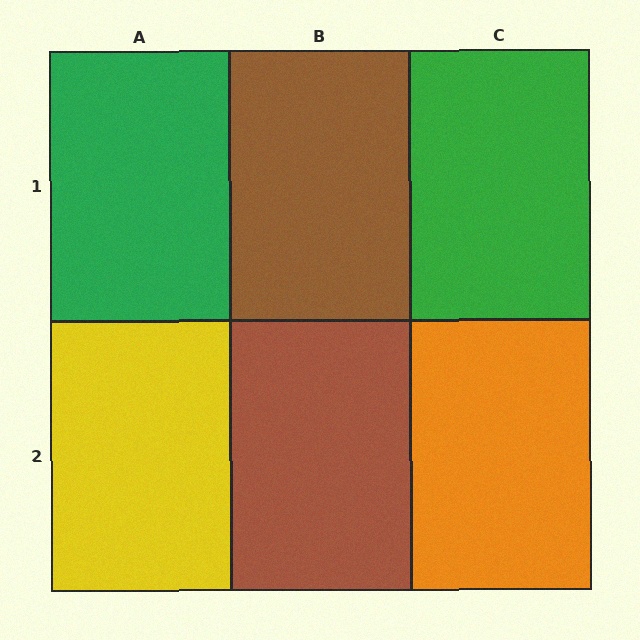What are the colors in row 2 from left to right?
Yellow, brown, orange.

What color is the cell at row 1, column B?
Brown.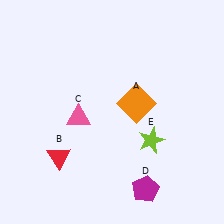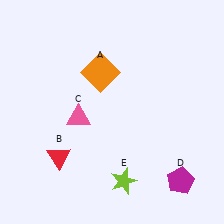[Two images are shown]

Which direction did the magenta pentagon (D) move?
The magenta pentagon (D) moved right.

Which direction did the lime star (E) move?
The lime star (E) moved down.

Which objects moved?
The objects that moved are: the orange square (A), the magenta pentagon (D), the lime star (E).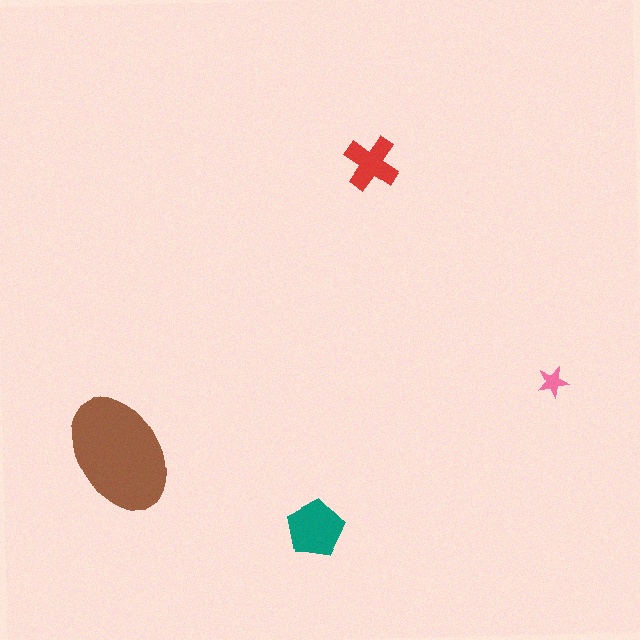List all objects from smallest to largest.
The pink star, the red cross, the teal pentagon, the brown ellipse.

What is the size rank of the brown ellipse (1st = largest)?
1st.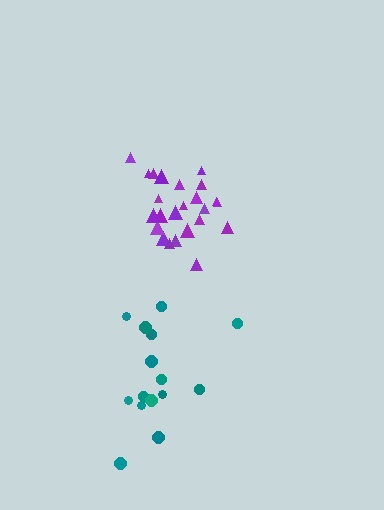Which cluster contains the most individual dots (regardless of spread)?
Purple (24).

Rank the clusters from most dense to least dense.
purple, teal.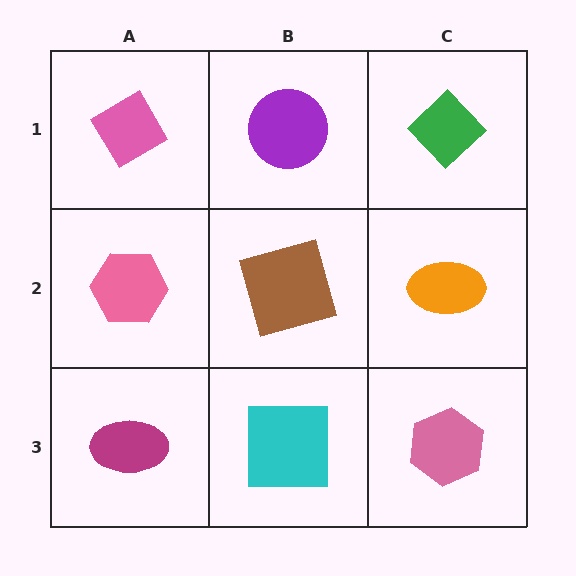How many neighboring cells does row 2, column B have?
4.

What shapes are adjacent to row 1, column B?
A brown square (row 2, column B), a pink diamond (row 1, column A), a green diamond (row 1, column C).